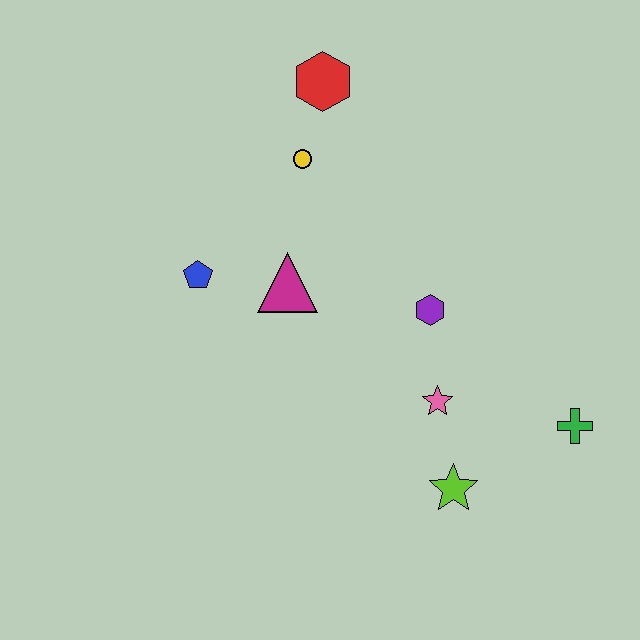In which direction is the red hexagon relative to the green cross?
The red hexagon is above the green cross.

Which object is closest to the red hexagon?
The yellow circle is closest to the red hexagon.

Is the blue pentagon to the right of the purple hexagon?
No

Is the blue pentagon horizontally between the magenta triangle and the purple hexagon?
No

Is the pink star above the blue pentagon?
No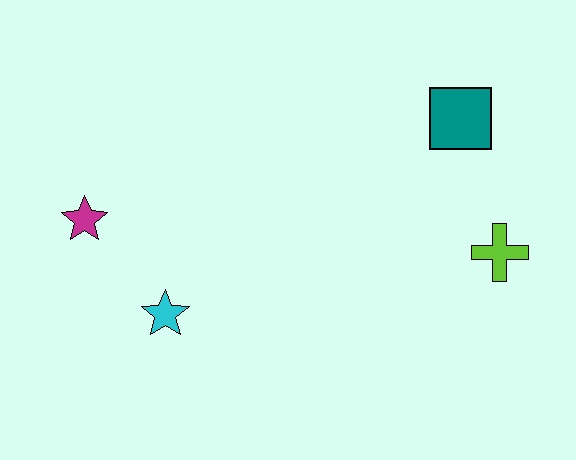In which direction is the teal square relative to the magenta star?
The teal square is to the right of the magenta star.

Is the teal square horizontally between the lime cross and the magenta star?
Yes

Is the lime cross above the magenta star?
No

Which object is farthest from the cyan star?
The teal square is farthest from the cyan star.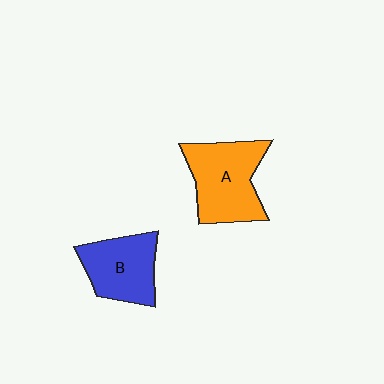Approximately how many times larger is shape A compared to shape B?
Approximately 1.2 times.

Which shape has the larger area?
Shape A (orange).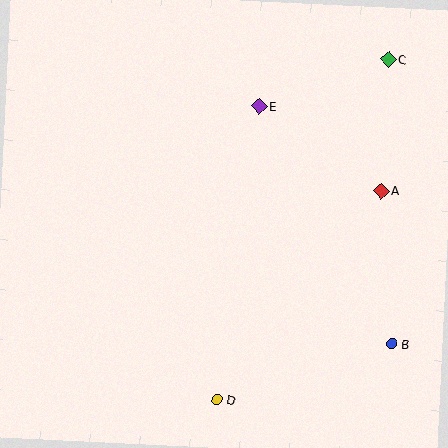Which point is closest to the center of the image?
Point E at (259, 106) is closest to the center.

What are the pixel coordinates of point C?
Point C is at (389, 60).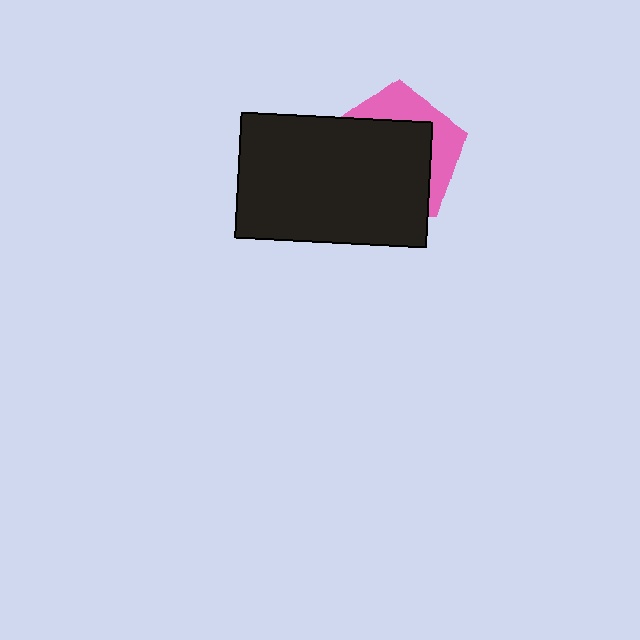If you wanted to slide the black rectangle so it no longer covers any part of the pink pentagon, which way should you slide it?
Slide it toward the lower-left — that is the most direct way to separate the two shapes.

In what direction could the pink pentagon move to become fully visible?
The pink pentagon could move toward the upper-right. That would shift it out from behind the black rectangle entirely.